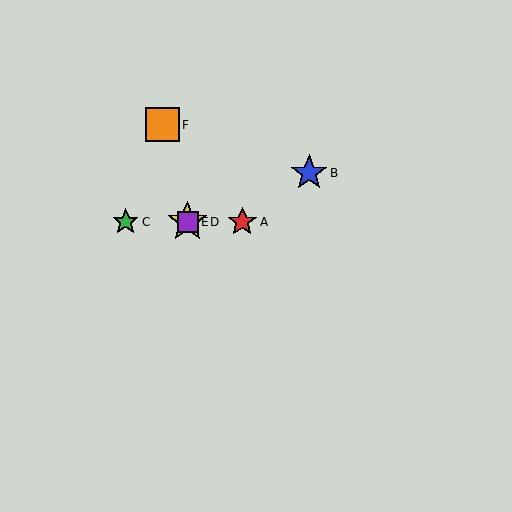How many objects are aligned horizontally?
4 objects (A, C, D, E) are aligned horizontally.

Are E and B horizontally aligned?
No, E is at y≈222 and B is at y≈173.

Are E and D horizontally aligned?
Yes, both are at y≈222.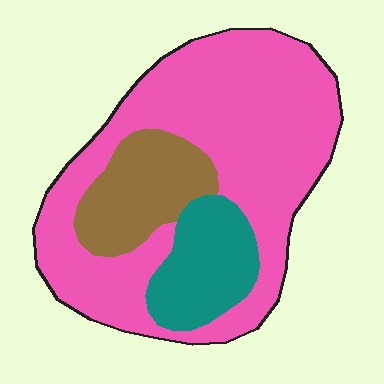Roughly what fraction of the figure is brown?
Brown covers roughly 15% of the figure.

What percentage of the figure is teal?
Teal covers about 15% of the figure.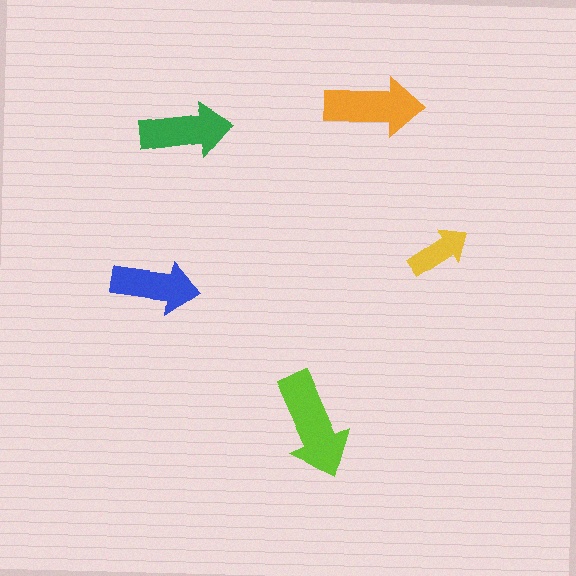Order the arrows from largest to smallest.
the lime one, the orange one, the green one, the blue one, the yellow one.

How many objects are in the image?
There are 5 objects in the image.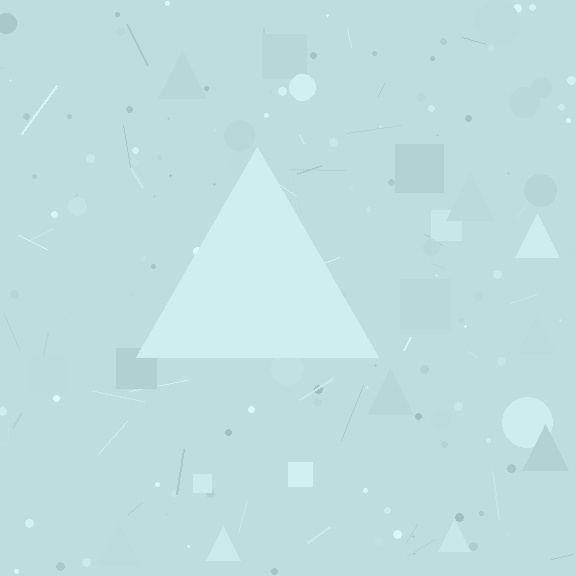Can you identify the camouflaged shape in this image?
The camouflaged shape is a triangle.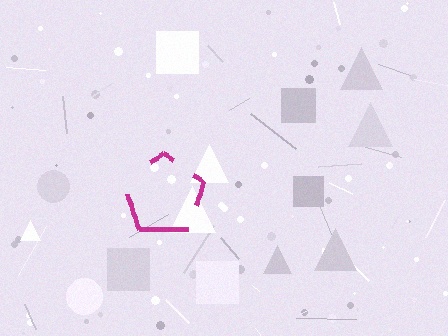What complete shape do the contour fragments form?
The contour fragments form a pentagon.